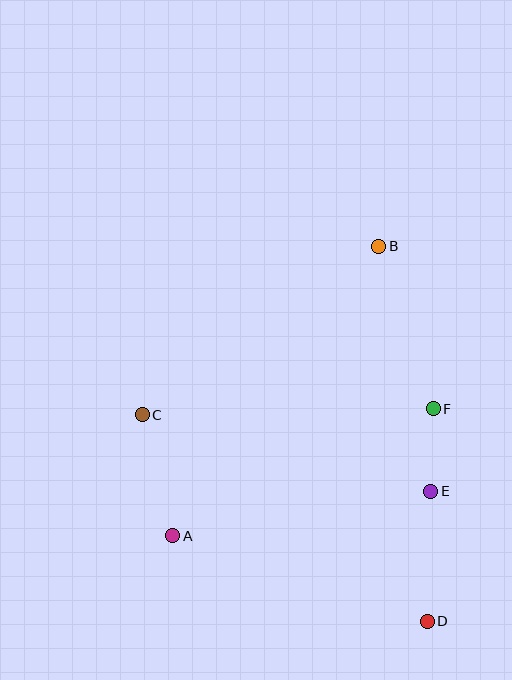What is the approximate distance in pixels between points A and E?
The distance between A and E is approximately 262 pixels.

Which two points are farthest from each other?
Points B and D are farthest from each other.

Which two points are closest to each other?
Points E and F are closest to each other.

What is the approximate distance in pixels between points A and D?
The distance between A and D is approximately 269 pixels.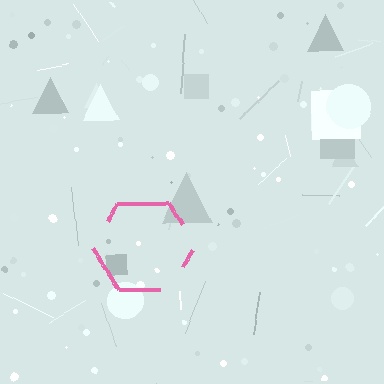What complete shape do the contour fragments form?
The contour fragments form a hexagon.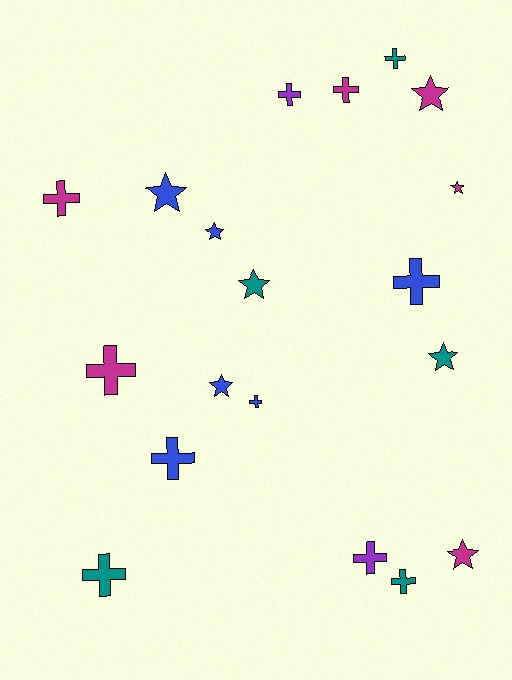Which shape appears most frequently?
Cross, with 11 objects.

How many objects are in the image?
There are 19 objects.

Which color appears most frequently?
Blue, with 6 objects.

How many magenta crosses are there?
There are 3 magenta crosses.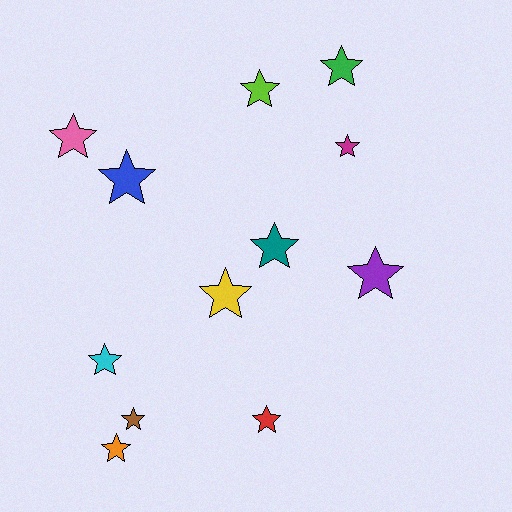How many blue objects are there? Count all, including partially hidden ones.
There is 1 blue object.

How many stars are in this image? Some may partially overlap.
There are 12 stars.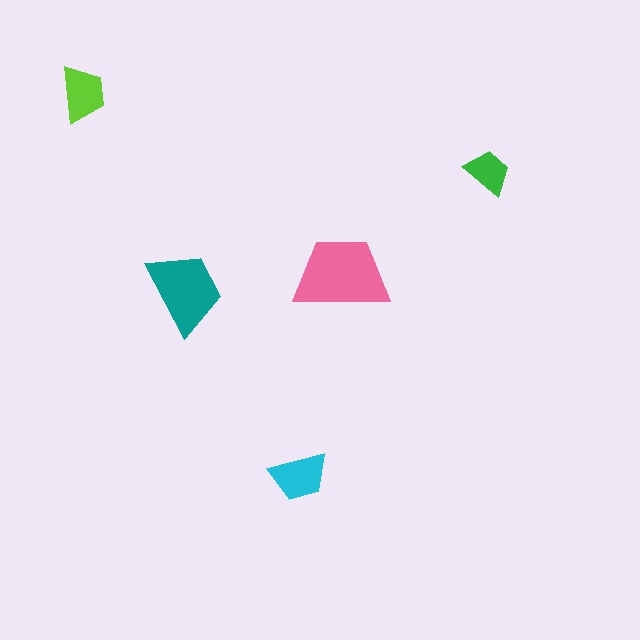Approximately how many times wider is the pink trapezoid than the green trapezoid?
About 2 times wider.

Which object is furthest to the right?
The green trapezoid is rightmost.